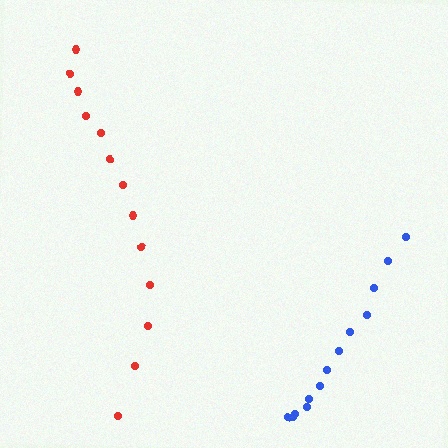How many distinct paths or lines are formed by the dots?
There are 2 distinct paths.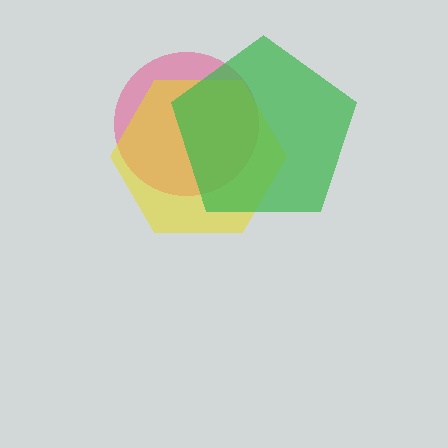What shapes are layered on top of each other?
The layered shapes are: a pink circle, a yellow hexagon, a green pentagon.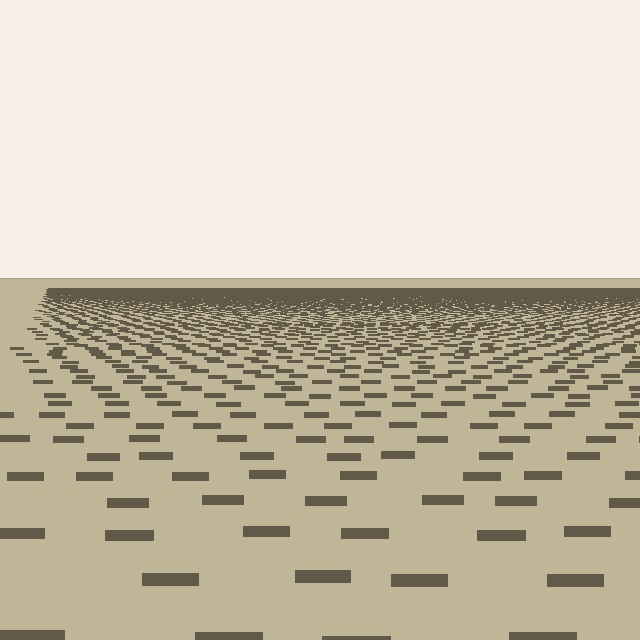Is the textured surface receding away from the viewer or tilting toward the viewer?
The surface is receding away from the viewer. Texture elements get smaller and denser toward the top.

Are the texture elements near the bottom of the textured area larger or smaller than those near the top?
Larger. Near the bottom, elements are closer to the viewer and appear at a bigger on-screen size.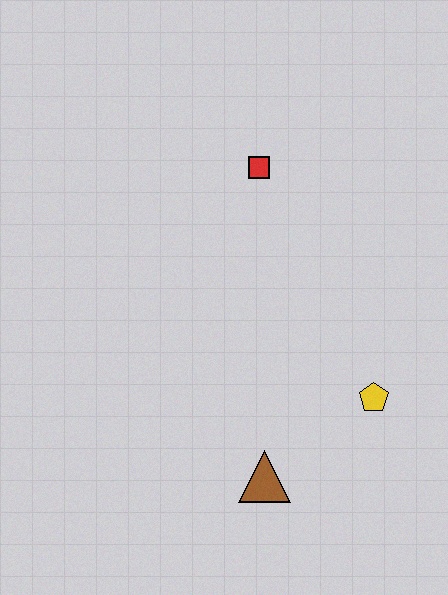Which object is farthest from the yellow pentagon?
The red square is farthest from the yellow pentagon.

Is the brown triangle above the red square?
No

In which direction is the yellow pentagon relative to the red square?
The yellow pentagon is below the red square.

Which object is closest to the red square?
The yellow pentagon is closest to the red square.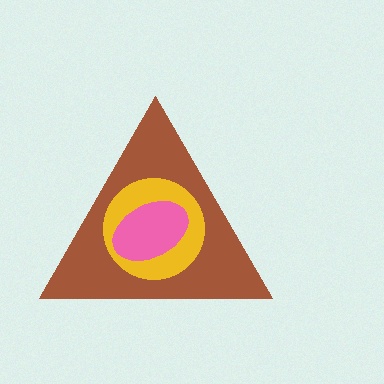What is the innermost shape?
The pink ellipse.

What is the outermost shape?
The brown triangle.